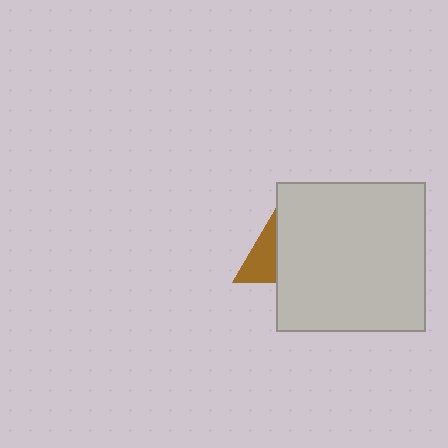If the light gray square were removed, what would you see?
You would see the complete brown triangle.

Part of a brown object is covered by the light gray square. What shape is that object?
It is a triangle.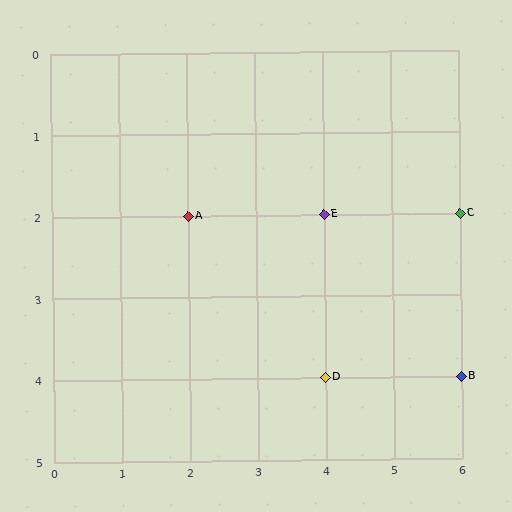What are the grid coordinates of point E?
Point E is at grid coordinates (4, 2).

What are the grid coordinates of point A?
Point A is at grid coordinates (2, 2).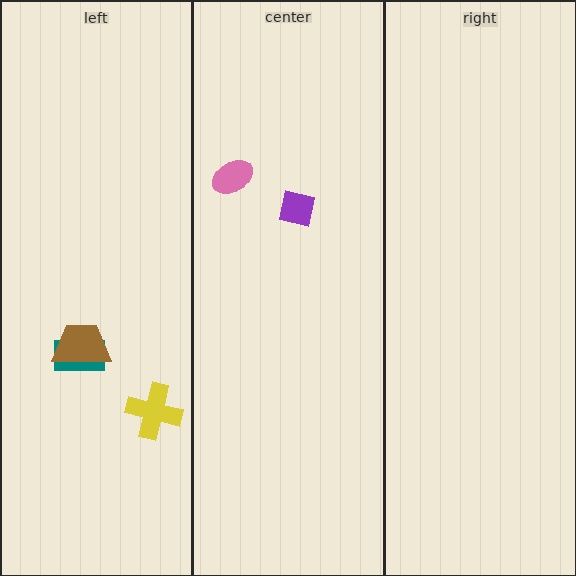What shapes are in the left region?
The teal rectangle, the yellow cross, the brown trapezoid.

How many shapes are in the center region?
2.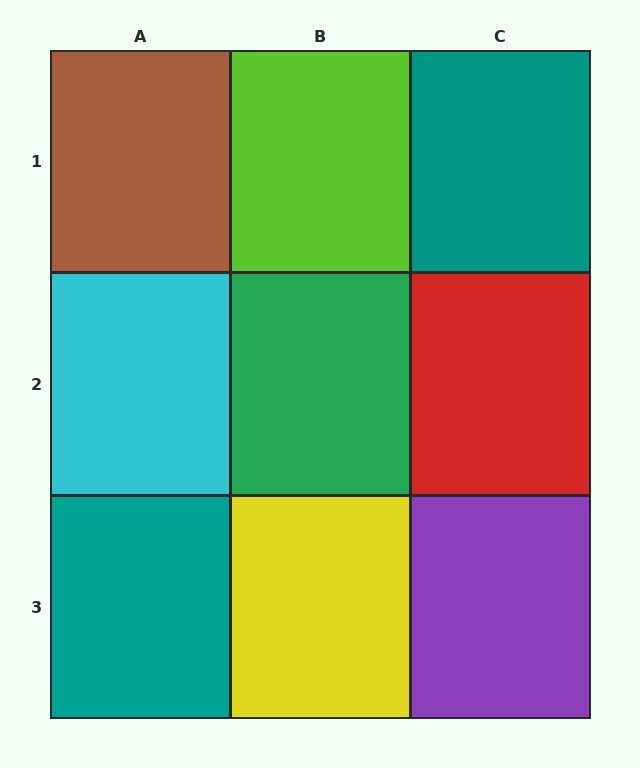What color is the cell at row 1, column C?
Teal.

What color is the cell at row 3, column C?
Purple.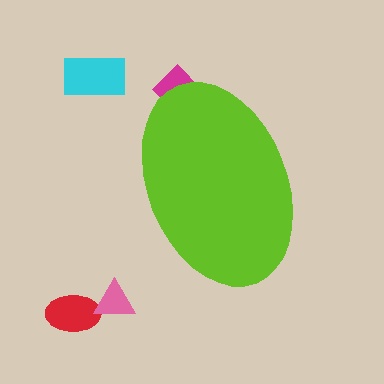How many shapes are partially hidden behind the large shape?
1 shape is partially hidden.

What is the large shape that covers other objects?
A lime ellipse.